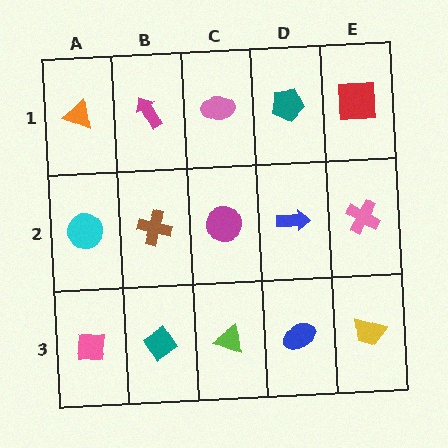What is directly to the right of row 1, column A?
A magenta arrow.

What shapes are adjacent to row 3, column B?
A brown cross (row 2, column B), a pink square (row 3, column A), a lime triangle (row 3, column C).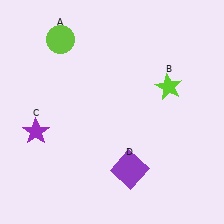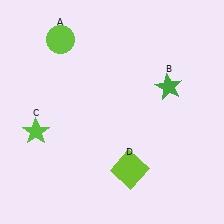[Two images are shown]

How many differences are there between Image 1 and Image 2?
There are 3 differences between the two images.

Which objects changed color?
B changed from lime to green. C changed from purple to lime. D changed from purple to lime.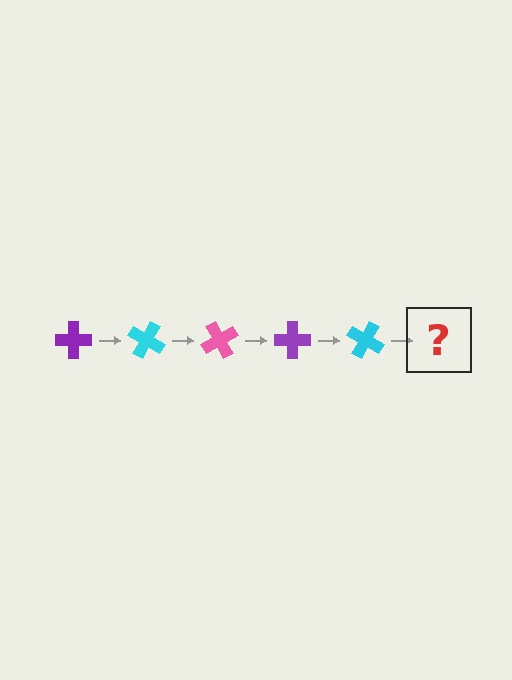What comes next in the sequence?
The next element should be a pink cross, rotated 150 degrees from the start.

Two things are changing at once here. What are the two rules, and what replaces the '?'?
The two rules are that it rotates 30 degrees each step and the color cycles through purple, cyan, and pink. The '?' should be a pink cross, rotated 150 degrees from the start.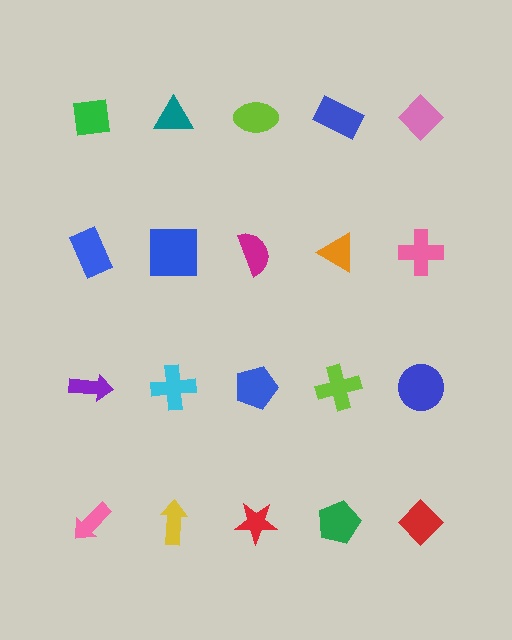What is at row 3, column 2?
A cyan cross.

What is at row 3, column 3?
A blue pentagon.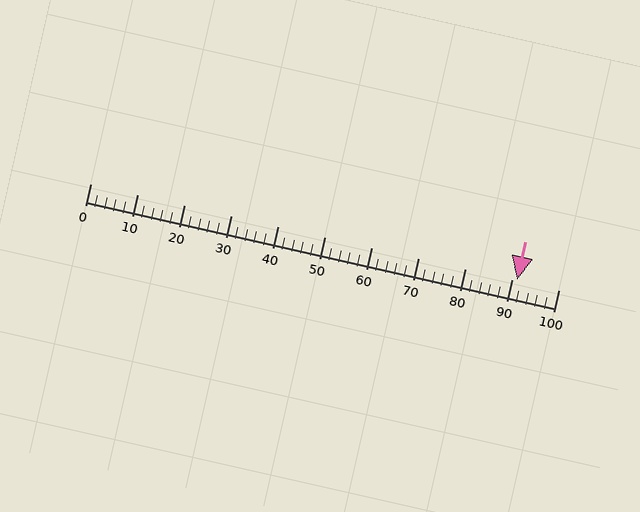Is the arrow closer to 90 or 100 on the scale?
The arrow is closer to 90.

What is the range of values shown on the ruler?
The ruler shows values from 0 to 100.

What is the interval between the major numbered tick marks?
The major tick marks are spaced 10 units apart.